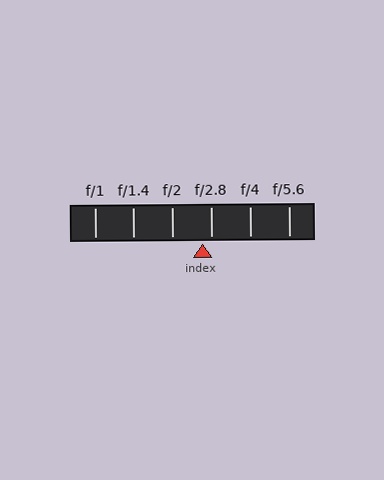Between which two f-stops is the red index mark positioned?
The index mark is between f/2 and f/2.8.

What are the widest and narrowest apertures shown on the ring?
The widest aperture shown is f/1 and the narrowest is f/5.6.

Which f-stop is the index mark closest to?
The index mark is closest to f/2.8.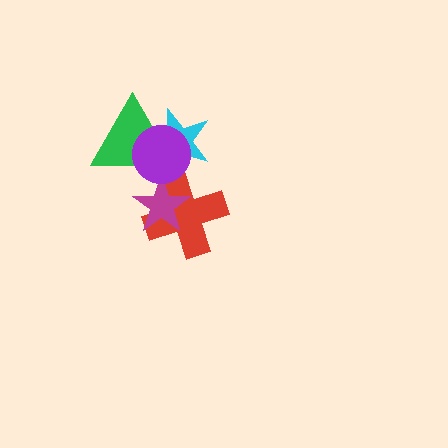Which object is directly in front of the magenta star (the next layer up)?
The green triangle is directly in front of the magenta star.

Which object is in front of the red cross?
The magenta star is in front of the red cross.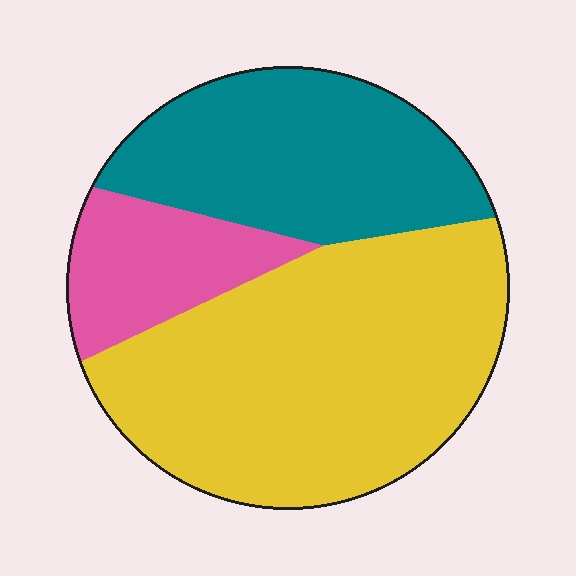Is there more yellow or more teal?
Yellow.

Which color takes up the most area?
Yellow, at roughly 55%.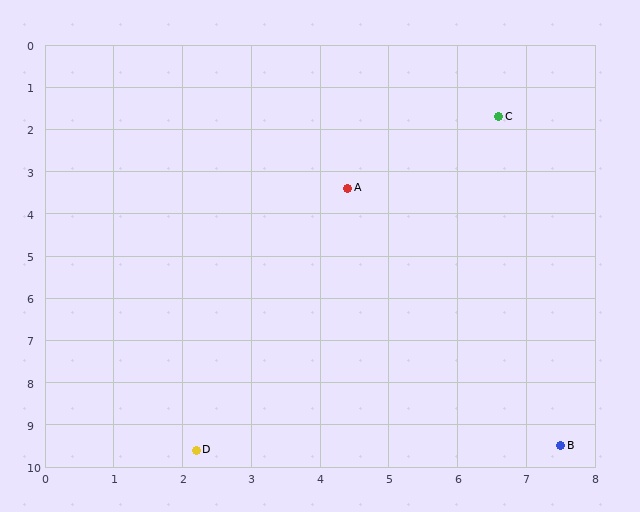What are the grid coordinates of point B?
Point B is at approximately (7.5, 9.5).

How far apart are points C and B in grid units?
Points C and B are about 7.9 grid units apart.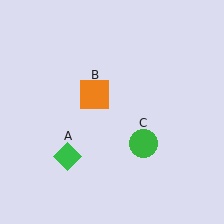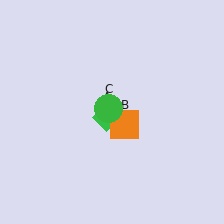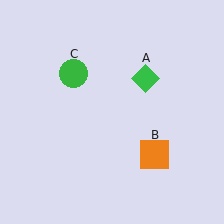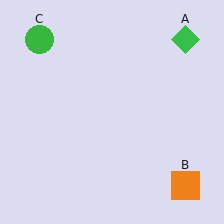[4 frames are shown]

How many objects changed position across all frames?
3 objects changed position: green diamond (object A), orange square (object B), green circle (object C).